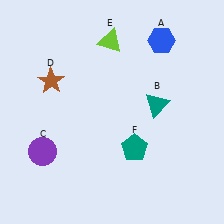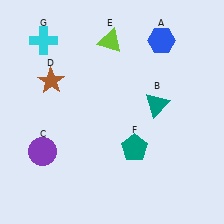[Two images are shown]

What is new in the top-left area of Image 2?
A cyan cross (G) was added in the top-left area of Image 2.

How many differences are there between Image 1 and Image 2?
There is 1 difference between the two images.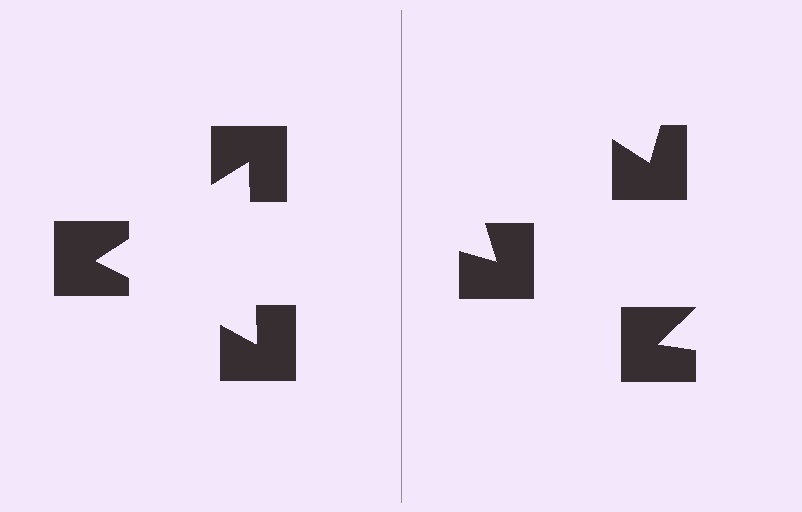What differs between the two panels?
The notched squares are positioned identically on both sides; only the wedge orientations differ. On the left they align to a triangle; on the right they are misaligned.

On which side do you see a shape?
An illusory triangle appears on the left side. On the right side the wedge cuts are rotated, so no coherent shape forms.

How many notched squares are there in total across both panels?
6 — 3 on each side.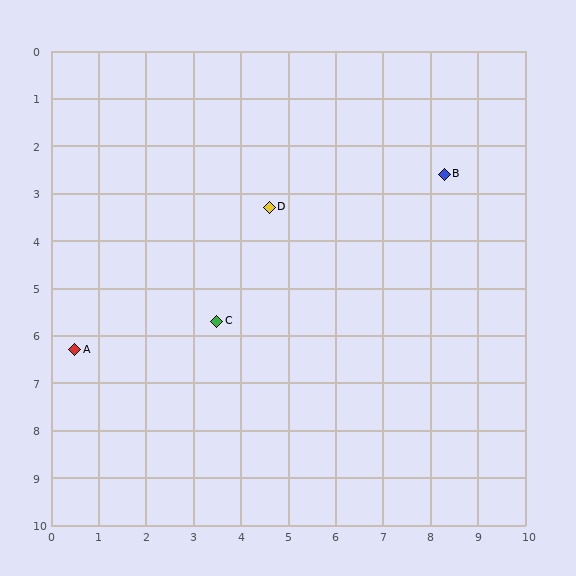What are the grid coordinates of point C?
Point C is at approximately (3.5, 5.7).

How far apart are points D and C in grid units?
Points D and C are about 2.6 grid units apart.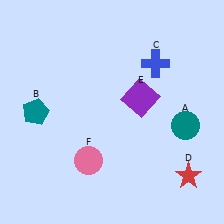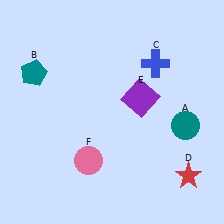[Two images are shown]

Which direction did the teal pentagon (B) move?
The teal pentagon (B) moved up.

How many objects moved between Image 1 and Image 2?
1 object moved between the two images.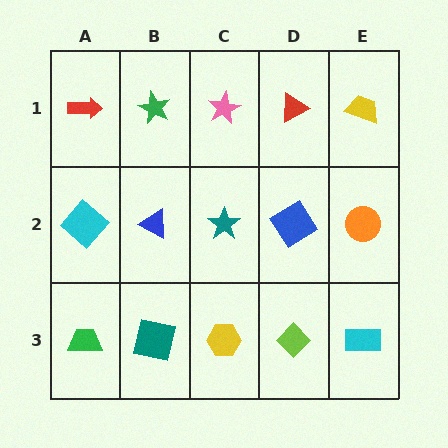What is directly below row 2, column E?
A cyan rectangle.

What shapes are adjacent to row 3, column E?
An orange circle (row 2, column E), a lime diamond (row 3, column D).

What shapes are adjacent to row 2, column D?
A red triangle (row 1, column D), a lime diamond (row 3, column D), a teal star (row 2, column C), an orange circle (row 2, column E).